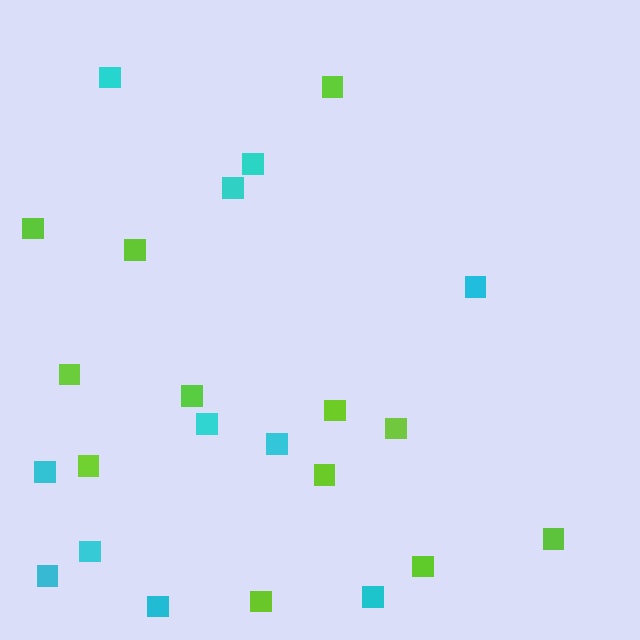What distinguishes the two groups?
There are 2 groups: one group of cyan squares (11) and one group of lime squares (12).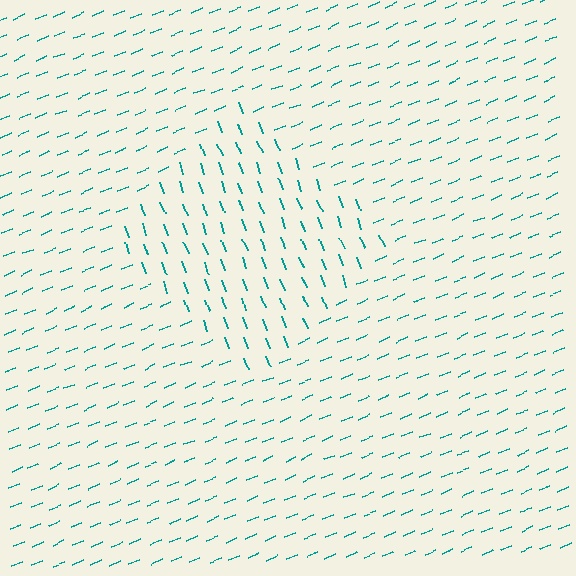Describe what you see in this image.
The image is filled with small teal line segments. A diamond region in the image has lines oriented differently from the surrounding lines, creating a visible texture boundary.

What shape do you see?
I see a diamond.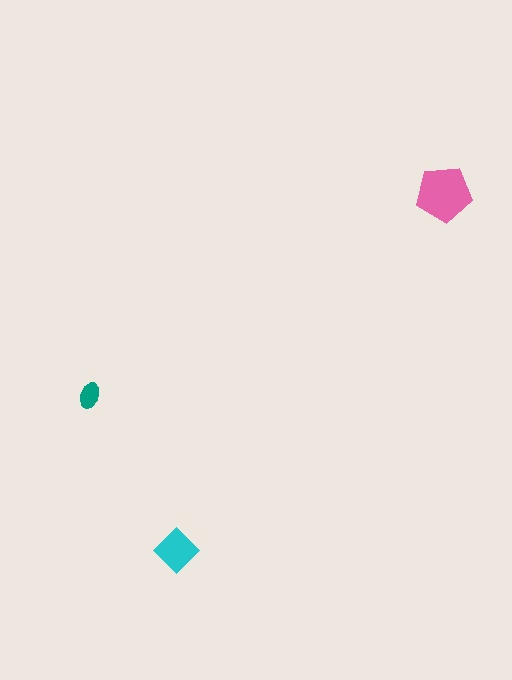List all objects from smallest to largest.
The teal ellipse, the cyan diamond, the pink pentagon.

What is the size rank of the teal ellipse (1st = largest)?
3rd.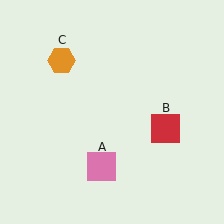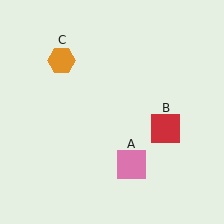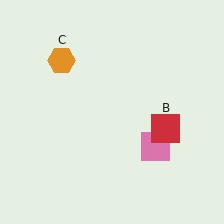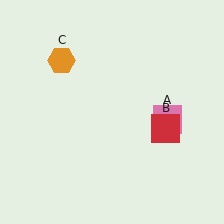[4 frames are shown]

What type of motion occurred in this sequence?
The pink square (object A) rotated counterclockwise around the center of the scene.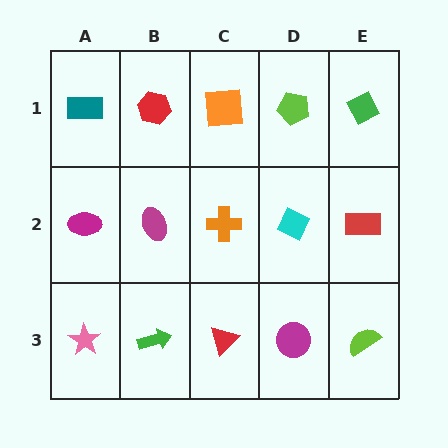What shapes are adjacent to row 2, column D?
A lime pentagon (row 1, column D), a magenta circle (row 3, column D), an orange cross (row 2, column C), a red rectangle (row 2, column E).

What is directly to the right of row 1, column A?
A red hexagon.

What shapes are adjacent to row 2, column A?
A teal rectangle (row 1, column A), a pink star (row 3, column A), a magenta ellipse (row 2, column B).